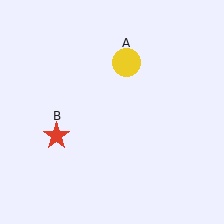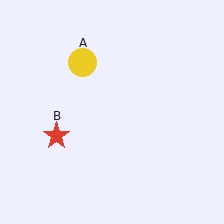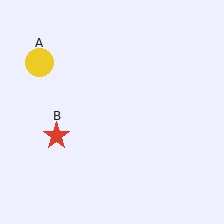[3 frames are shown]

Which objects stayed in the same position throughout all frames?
Red star (object B) remained stationary.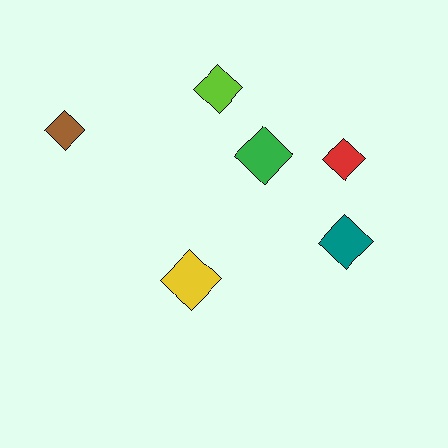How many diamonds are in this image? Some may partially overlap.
There are 6 diamonds.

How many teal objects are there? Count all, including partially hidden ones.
There is 1 teal object.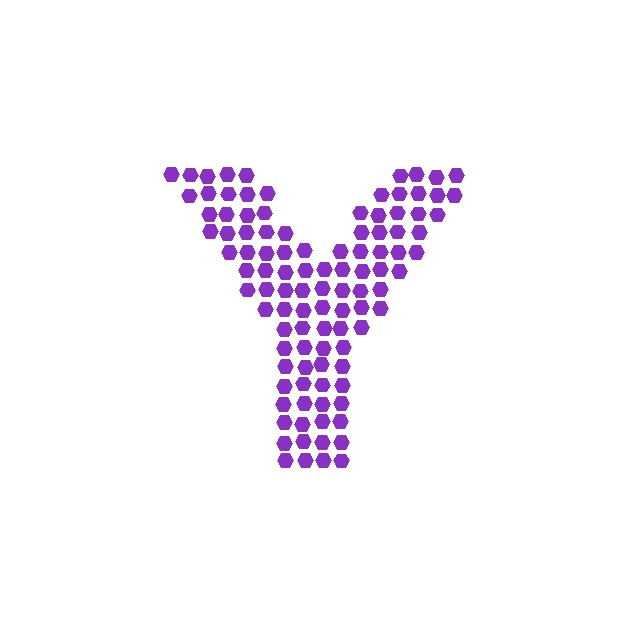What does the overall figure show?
The overall figure shows the letter Y.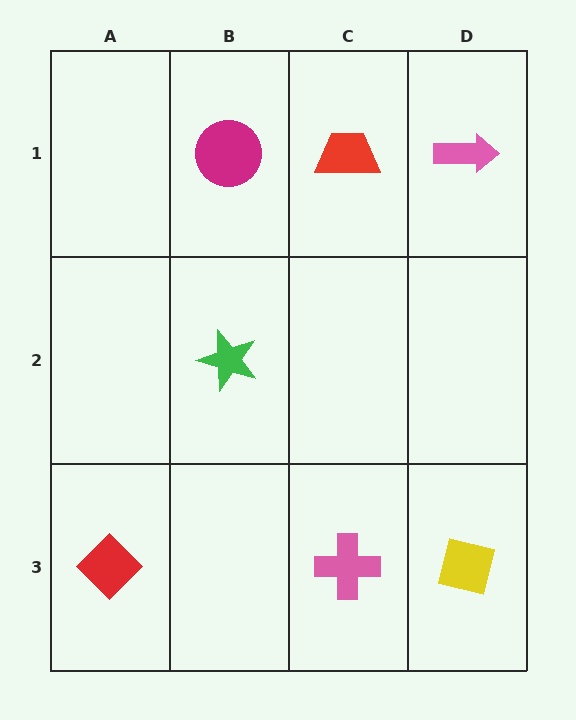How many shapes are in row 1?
3 shapes.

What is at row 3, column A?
A red diamond.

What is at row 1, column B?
A magenta circle.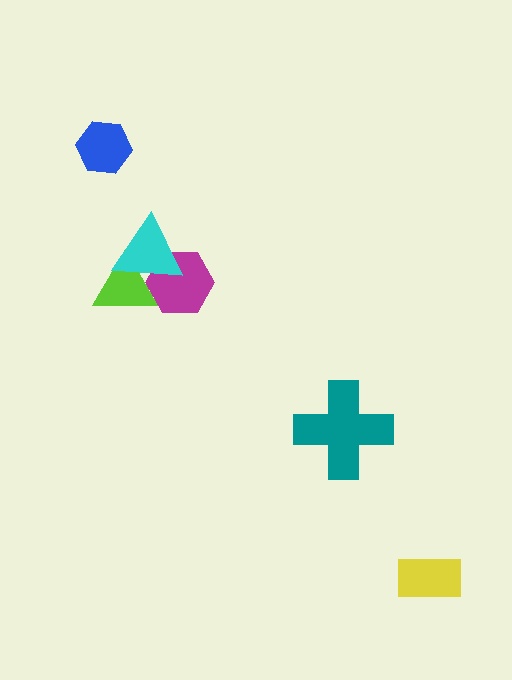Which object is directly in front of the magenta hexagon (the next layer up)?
The lime triangle is directly in front of the magenta hexagon.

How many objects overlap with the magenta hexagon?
2 objects overlap with the magenta hexagon.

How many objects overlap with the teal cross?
0 objects overlap with the teal cross.